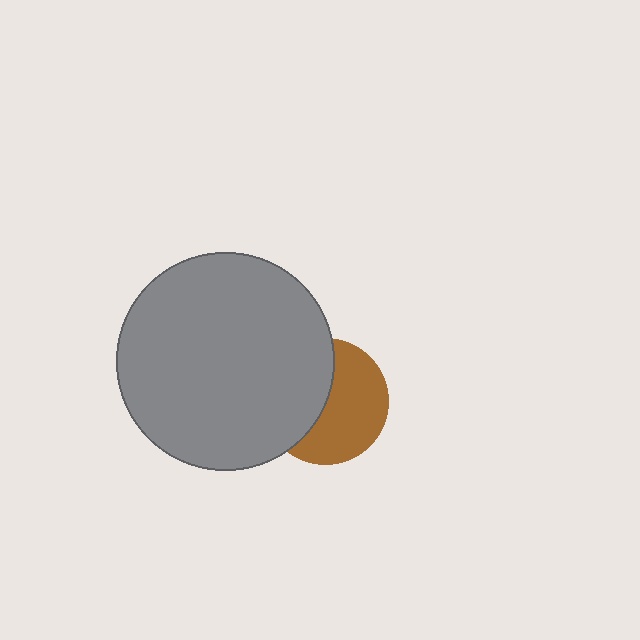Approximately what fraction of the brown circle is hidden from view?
Roughly 46% of the brown circle is hidden behind the gray circle.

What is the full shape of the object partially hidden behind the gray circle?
The partially hidden object is a brown circle.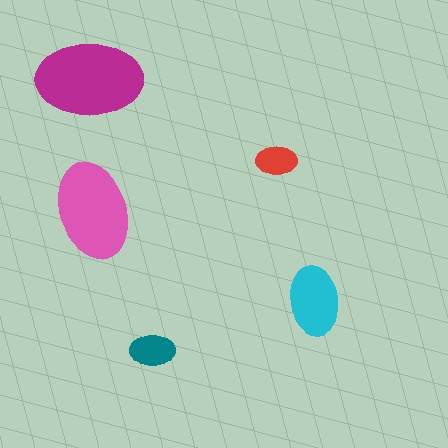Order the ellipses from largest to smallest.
the magenta one, the pink one, the cyan one, the teal one, the red one.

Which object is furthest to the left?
The magenta ellipse is leftmost.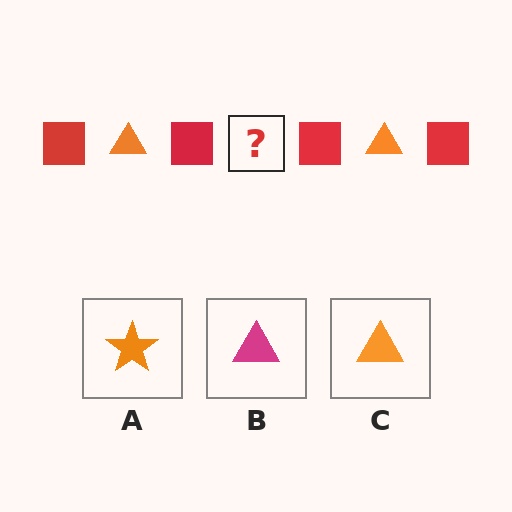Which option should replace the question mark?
Option C.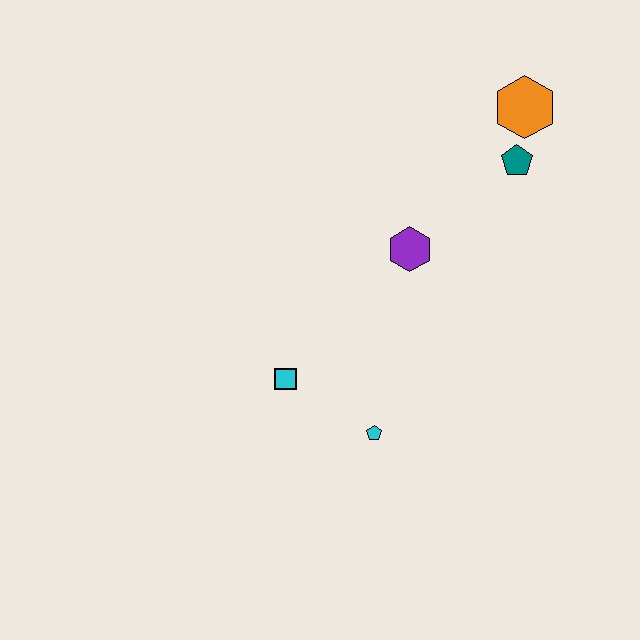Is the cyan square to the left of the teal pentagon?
Yes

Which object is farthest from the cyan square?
The orange hexagon is farthest from the cyan square.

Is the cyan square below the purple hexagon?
Yes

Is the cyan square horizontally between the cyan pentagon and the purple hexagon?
No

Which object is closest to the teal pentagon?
The orange hexagon is closest to the teal pentagon.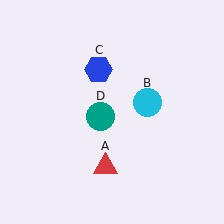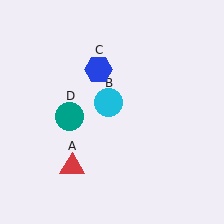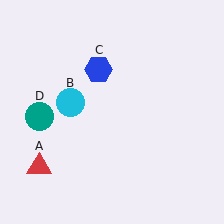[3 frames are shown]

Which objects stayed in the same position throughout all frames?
Blue hexagon (object C) remained stationary.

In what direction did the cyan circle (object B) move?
The cyan circle (object B) moved left.